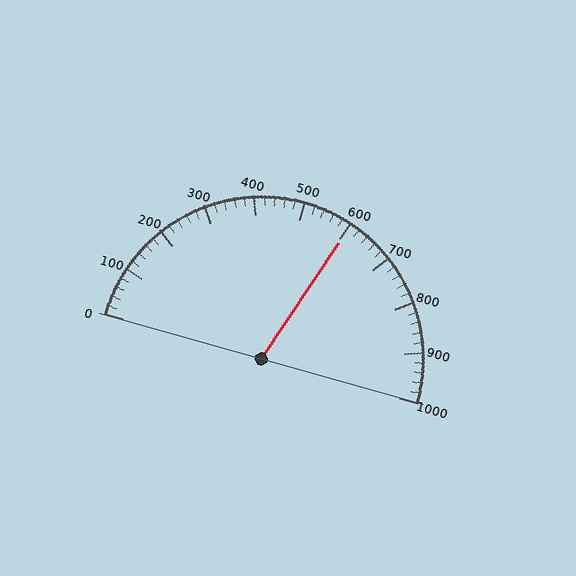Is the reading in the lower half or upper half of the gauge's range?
The reading is in the upper half of the range (0 to 1000).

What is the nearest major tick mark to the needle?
The nearest major tick mark is 600.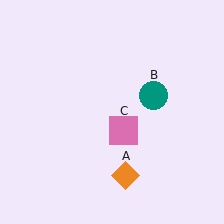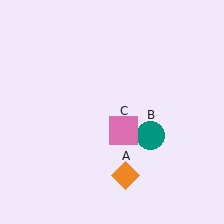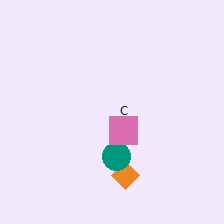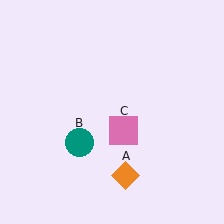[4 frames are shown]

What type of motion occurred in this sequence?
The teal circle (object B) rotated clockwise around the center of the scene.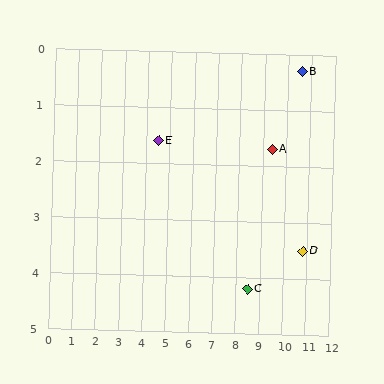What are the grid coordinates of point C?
Point C is at approximately (8.5, 4.2).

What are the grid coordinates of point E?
Point E is at approximately (4.5, 1.6).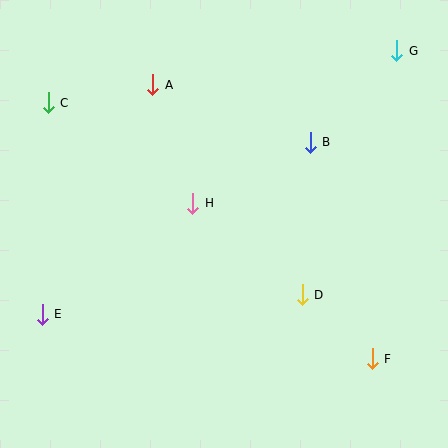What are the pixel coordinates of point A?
Point A is at (153, 85).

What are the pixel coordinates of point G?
Point G is at (397, 51).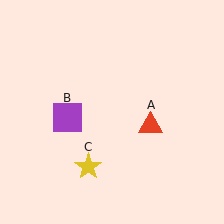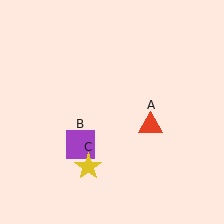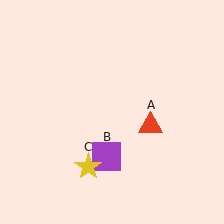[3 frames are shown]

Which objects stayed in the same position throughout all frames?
Red triangle (object A) and yellow star (object C) remained stationary.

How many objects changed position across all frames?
1 object changed position: purple square (object B).